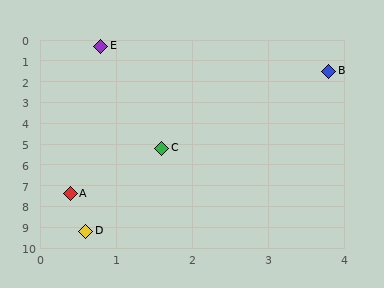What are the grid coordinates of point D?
Point D is at approximately (0.6, 9.2).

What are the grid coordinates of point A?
Point A is at approximately (0.4, 7.4).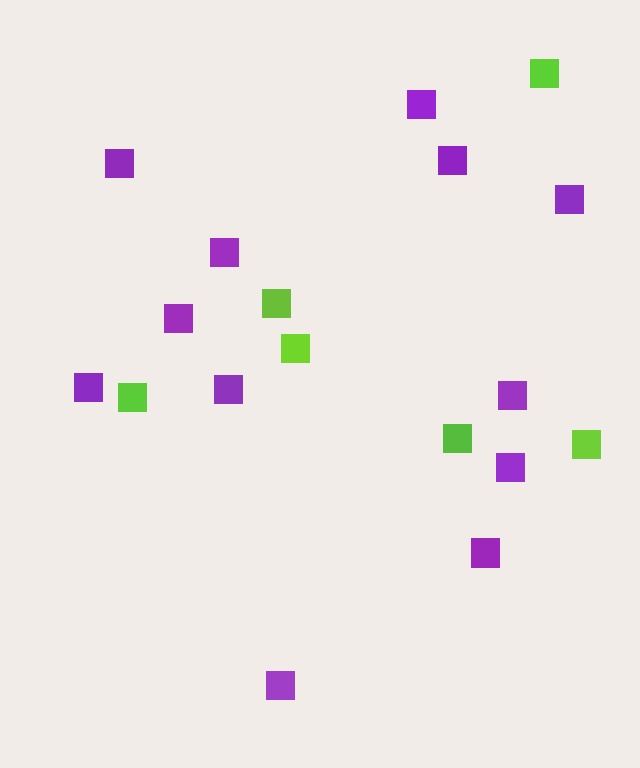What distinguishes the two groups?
There are 2 groups: one group of lime squares (6) and one group of purple squares (12).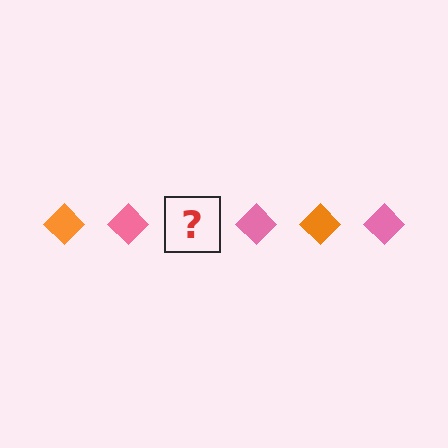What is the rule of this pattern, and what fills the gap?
The rule is that the pattern cycles through orange, pink diamonds. The gap should be filled with an orange diamond.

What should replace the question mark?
The question mark should be replaced with an orange diamond.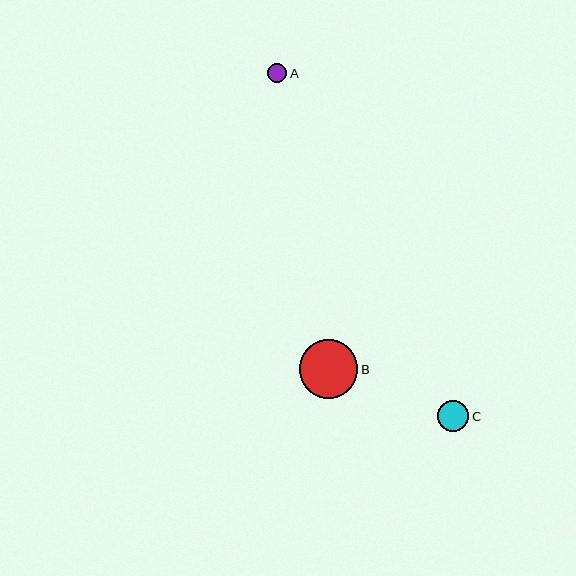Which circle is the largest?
Circle B is the largest with a size of approximately 58 pixels.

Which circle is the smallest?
Circle A is the smallest with a size of approximately 19 pixels.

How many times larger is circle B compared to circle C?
Circle B is approximately 1.9 times the size of circle C.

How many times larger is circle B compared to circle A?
Circle B is approximately 3.1 times the size of circle A.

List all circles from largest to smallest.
From largest to smallest: B, C, A.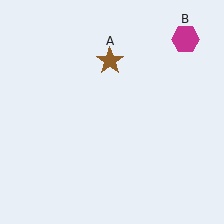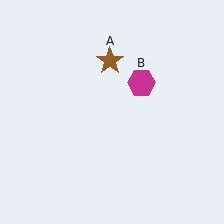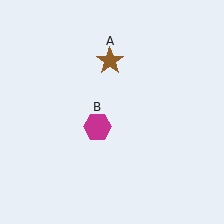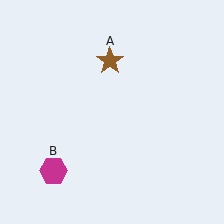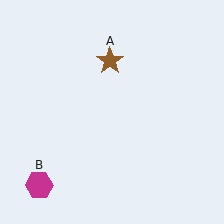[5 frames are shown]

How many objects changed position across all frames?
1 object changed position: magenta hexagon (object B).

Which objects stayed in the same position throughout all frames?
Brown star (object A) remained stationary.